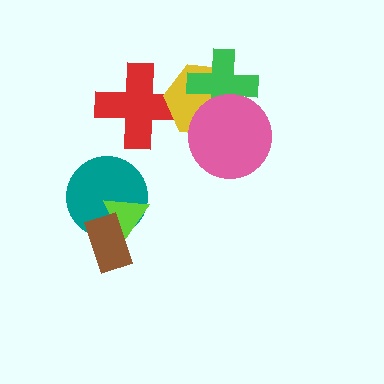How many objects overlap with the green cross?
2 objects overlap with the green cross.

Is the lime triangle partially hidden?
Yes, it is partially covered by another shape.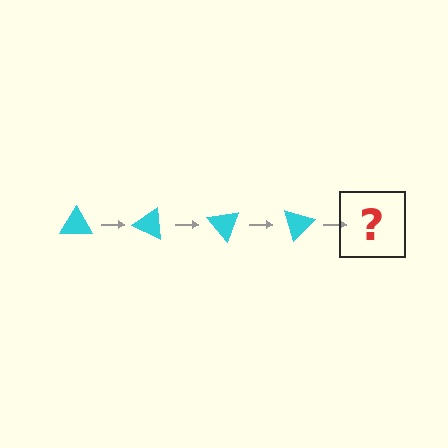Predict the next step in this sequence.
The next step is a cyan triangle rotated 100 degrees.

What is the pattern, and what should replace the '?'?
The pattern is that the triangle rotates 25 degrees each step. The '?' should be a cyan triangle rotated 100 degrees.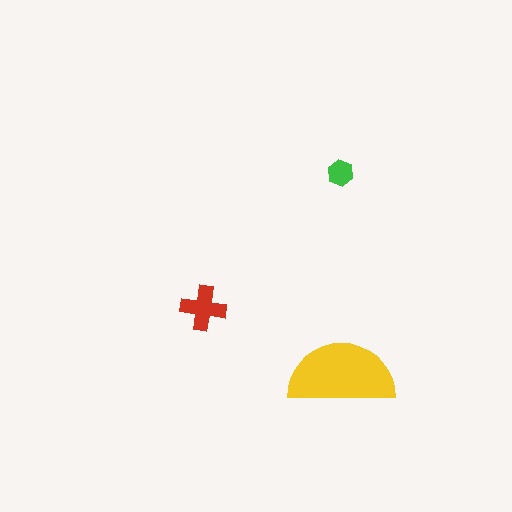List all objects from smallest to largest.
The green hexagon, the red cross, the yellow semicircle.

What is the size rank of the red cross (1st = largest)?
2nd.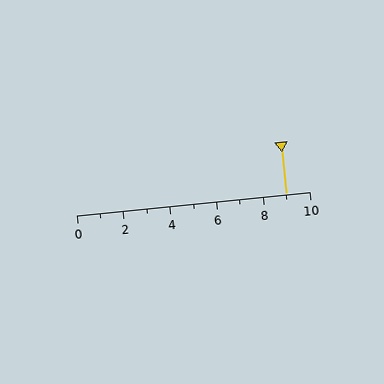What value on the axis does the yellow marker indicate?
The marker indicates approximately 9.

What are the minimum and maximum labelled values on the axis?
The axis runs from 0 to 10.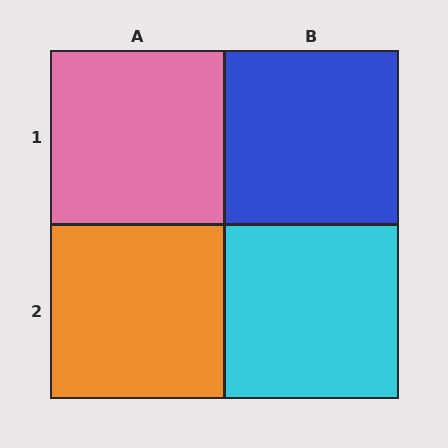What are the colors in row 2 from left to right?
Orange, cyan.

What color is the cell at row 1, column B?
Blue.